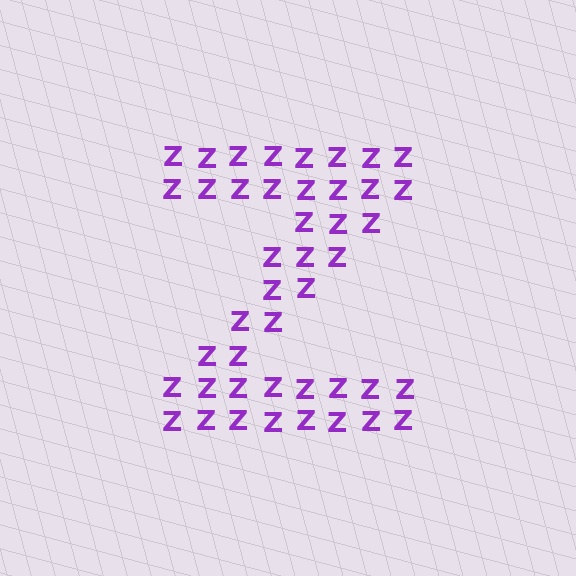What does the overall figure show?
The overall figure shows the letter Z.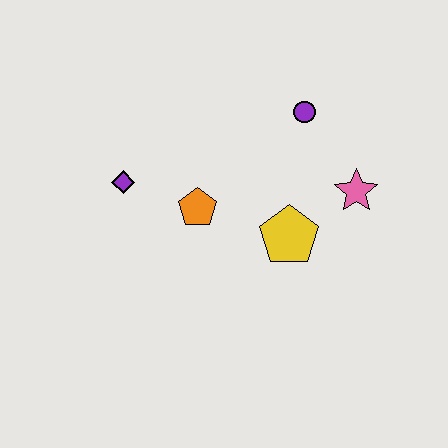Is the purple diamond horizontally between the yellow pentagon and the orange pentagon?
No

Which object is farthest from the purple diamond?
The pink star is farthest from the purple diamond.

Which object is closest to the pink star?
The yellow pentagon is closest to the pink star.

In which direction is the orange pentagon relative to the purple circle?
The orange pentagon is to the left of the purple circle.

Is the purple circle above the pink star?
Yes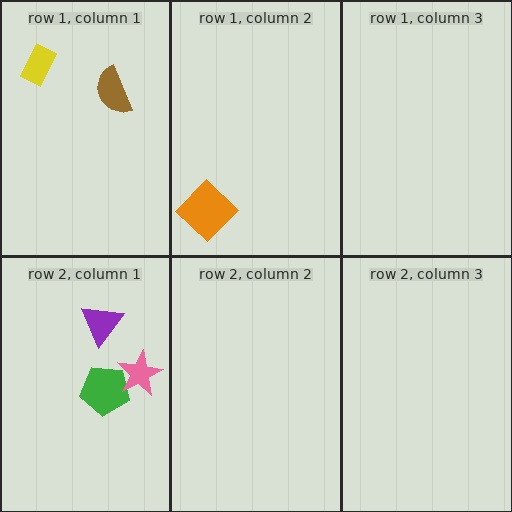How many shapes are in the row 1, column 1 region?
2.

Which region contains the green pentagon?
The row 2, column 1 region.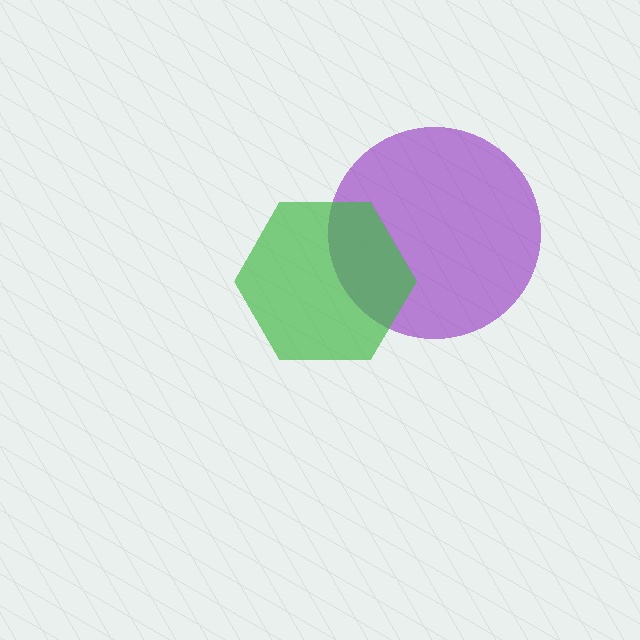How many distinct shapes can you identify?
There are 2 distinct shapes: a purple circle, a green hexagon.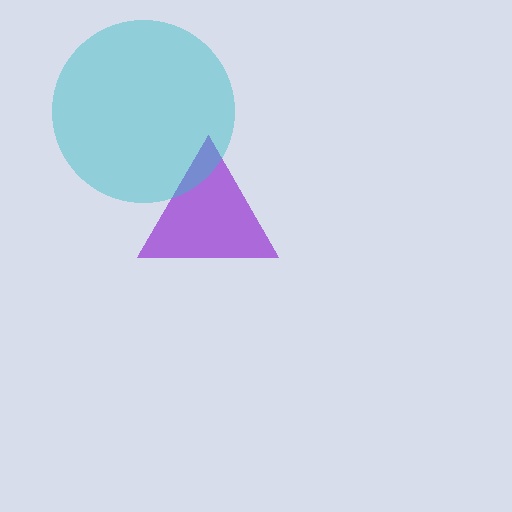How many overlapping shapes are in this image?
There are 2 overlapping shapes in the image.